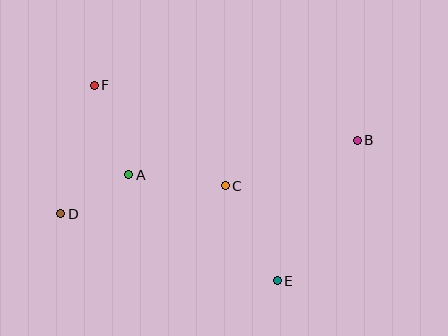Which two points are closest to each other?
Points A and D are closest to each other.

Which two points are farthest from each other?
Points B and D are farthest from each other.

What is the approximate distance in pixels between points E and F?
The distance between E and F is approximately 268 pixels.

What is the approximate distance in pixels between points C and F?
The distance between C and F is approximately 165 pixels.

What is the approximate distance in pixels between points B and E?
The distance between B and E is approximately 162 pixels.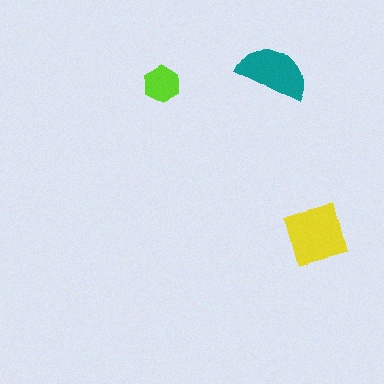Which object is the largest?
The yellow diamond.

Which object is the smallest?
The lime hexagon.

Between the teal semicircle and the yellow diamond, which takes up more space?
The yellow diamond.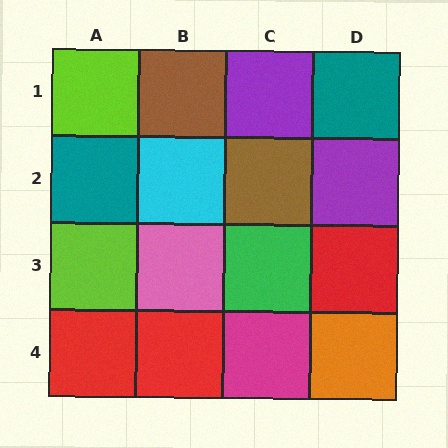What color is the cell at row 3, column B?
Pink.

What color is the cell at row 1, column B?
Brown.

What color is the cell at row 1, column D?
Teal.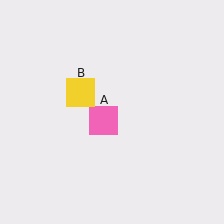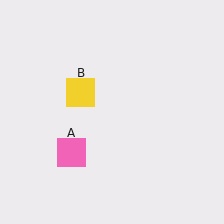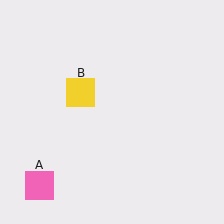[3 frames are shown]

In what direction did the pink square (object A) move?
The pink square (object A) moved down and to the left.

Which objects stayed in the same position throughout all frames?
Yellow square (object B) remained stationary.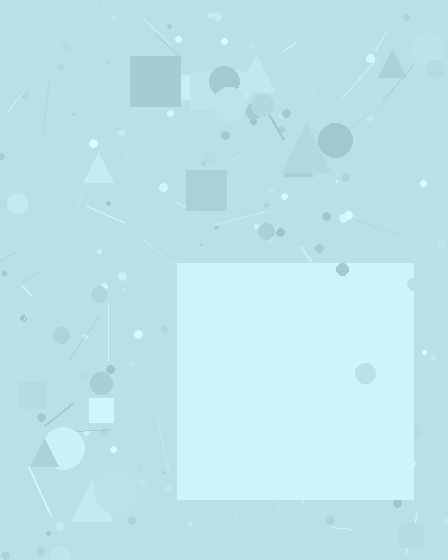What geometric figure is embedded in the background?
A square is embedded in the background.